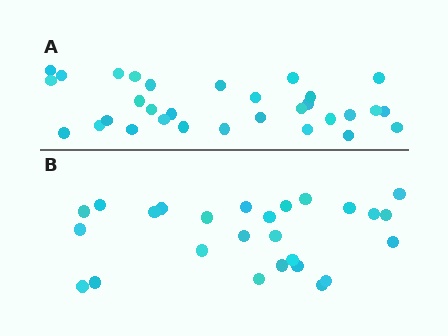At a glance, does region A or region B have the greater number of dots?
Region A (the top region) has more dots.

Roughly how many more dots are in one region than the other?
Region A has about 5 more dots than region B.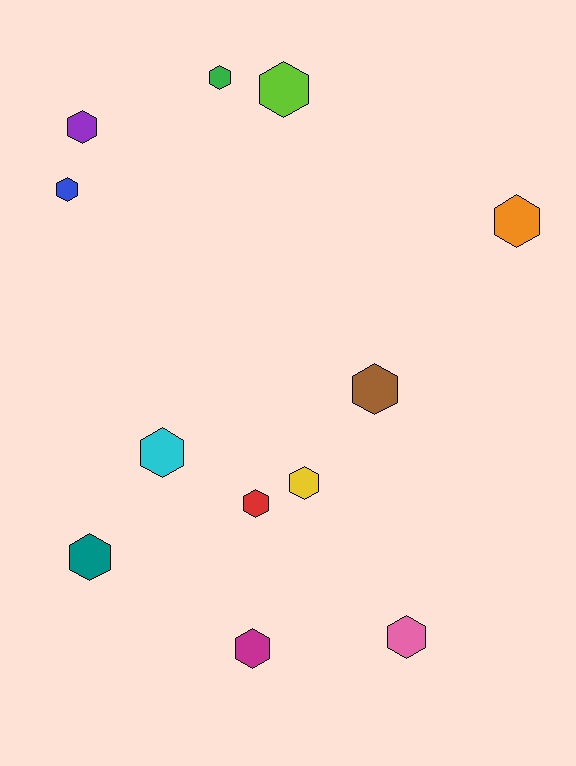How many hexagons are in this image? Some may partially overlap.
There are 12 hexagons.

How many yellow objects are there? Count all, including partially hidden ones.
There is 1 yellow object.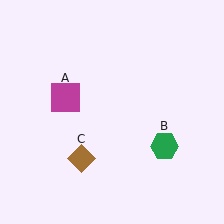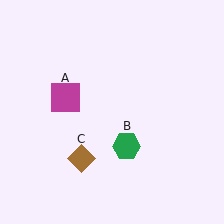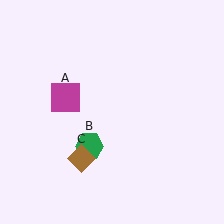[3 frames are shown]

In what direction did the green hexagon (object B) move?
The green hexagon (object B) moved left.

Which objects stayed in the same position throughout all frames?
Magenta square (object A) and brown diamond (object C) remained stationary.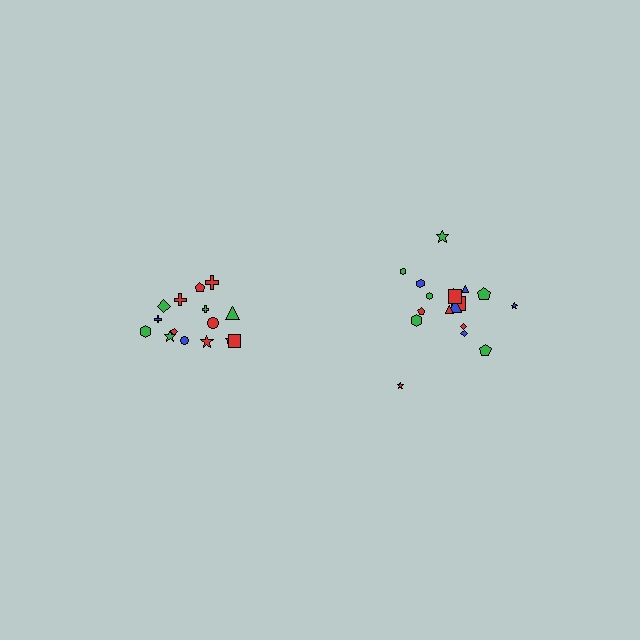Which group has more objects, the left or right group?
The right group.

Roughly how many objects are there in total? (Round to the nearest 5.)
Roughly 35 objects in total.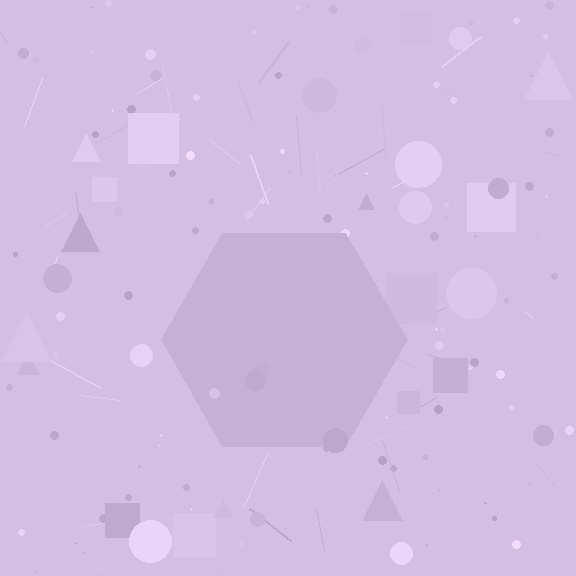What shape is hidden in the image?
A hexagon is hidden in the image.